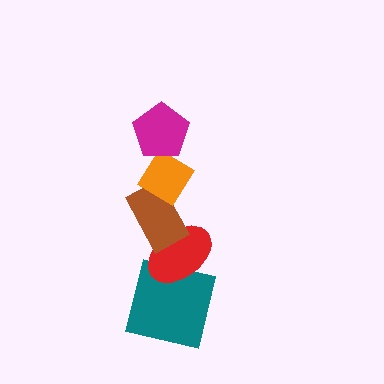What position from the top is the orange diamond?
The orange diamond is 2nd from the top.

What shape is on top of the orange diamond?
The magenta pentagon is on top of the orange diamond.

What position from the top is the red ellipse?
The red ellipse is 4th from the top.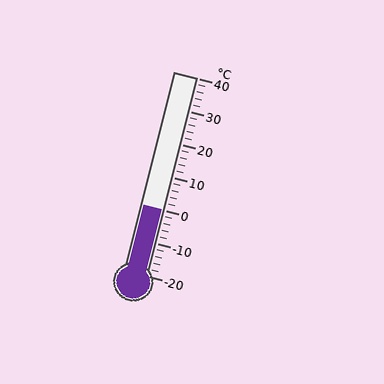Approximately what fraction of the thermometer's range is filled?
The thermometer is filled to approximately 35% of its range.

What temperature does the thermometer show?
The thermometer shows approximately 0°C.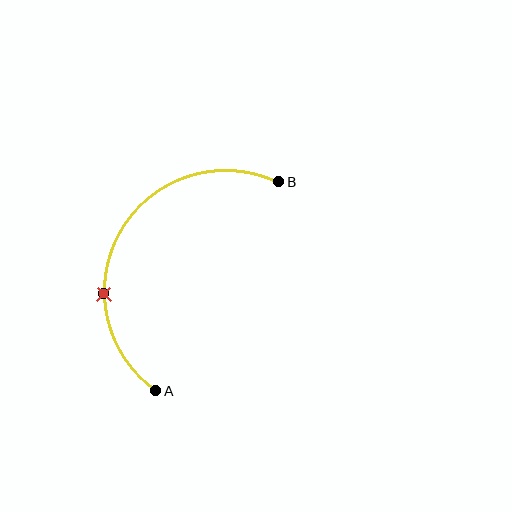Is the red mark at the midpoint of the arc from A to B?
No. The red mark lies on the arc but is closer to endpoint A. The arc midpoint would be at the point on the curve equidistant along the arc from both A and B.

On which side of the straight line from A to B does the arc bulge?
The arc bulges to the left of the straight line connecting A and B.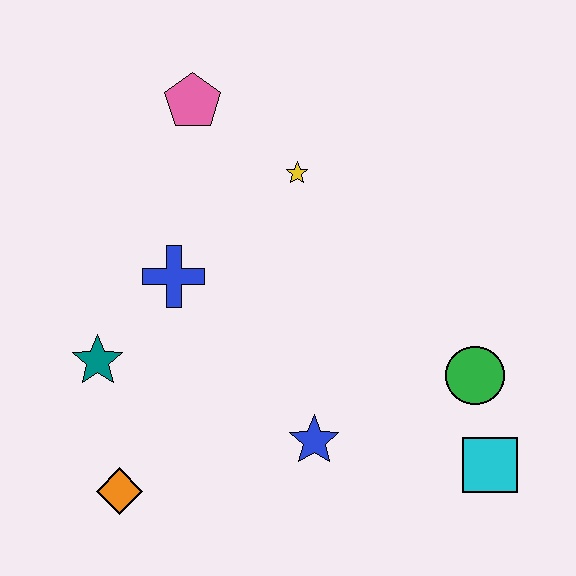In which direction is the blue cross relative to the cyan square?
The blue cross is to the left of the cyan square.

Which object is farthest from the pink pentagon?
The cyan square is farthest from the pink pentagon.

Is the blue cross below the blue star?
No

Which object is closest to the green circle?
The cyan square is closest to the green circle.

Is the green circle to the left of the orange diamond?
No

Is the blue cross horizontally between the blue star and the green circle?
No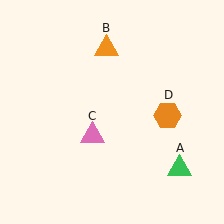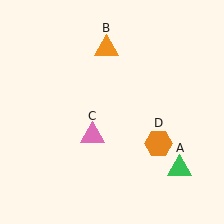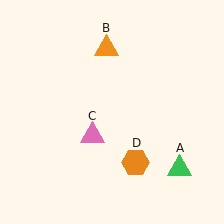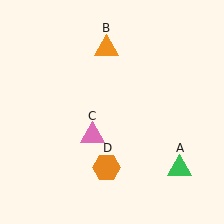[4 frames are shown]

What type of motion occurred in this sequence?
The orange hexagon (object D) rotated clockwise around the center of the scene.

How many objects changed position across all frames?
1 object changed position: orange hexagon (object D).